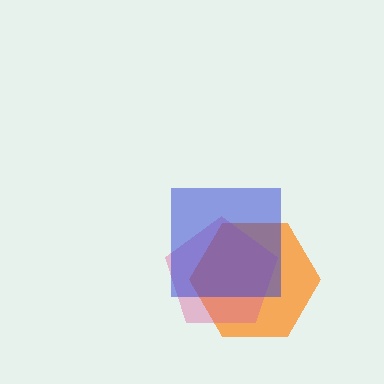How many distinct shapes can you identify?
There are 3 distinct shapes: an orange hexagon, a pink pentagon, a blue square.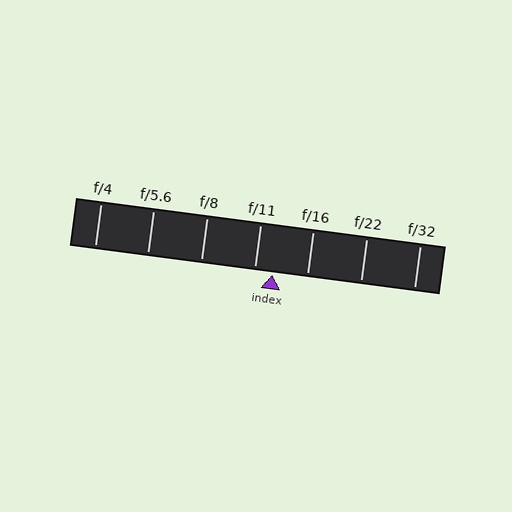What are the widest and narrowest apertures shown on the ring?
The widest aperture shown is f/4 and the narrowest is f/32.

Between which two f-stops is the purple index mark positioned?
The index mark is between f/11 and f/16.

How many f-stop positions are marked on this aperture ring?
There are 7 f-stop positions marked.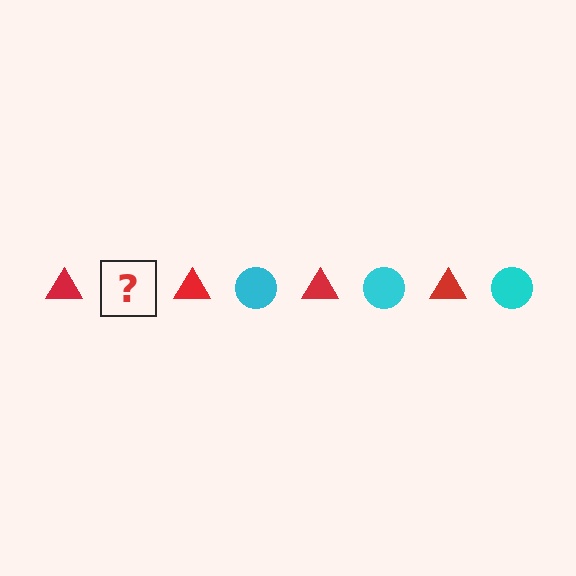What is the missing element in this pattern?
The missing element is a cyan circle.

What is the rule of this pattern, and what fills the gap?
The rule is that the pattern alternates between red triangle and cyan circle. The gap should be filled with a cyan circle.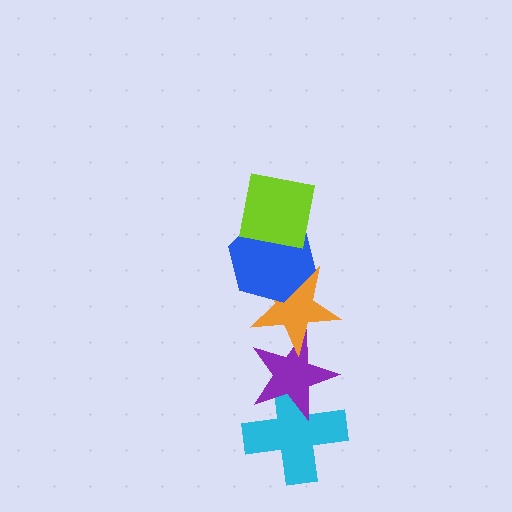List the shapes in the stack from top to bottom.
From top to bottom: the lime square, the blue hexagon, the orange star, the purple star, the cyan cross.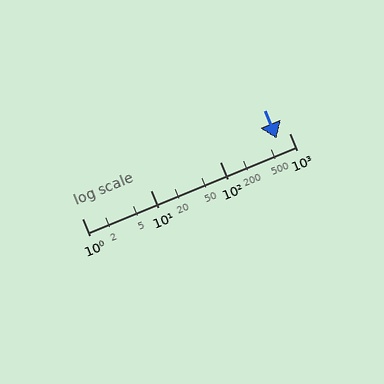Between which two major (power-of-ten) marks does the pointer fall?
The pointer is between 100 and 1000.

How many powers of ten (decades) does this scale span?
The scale spans 3 decades, from 1 to 1000.